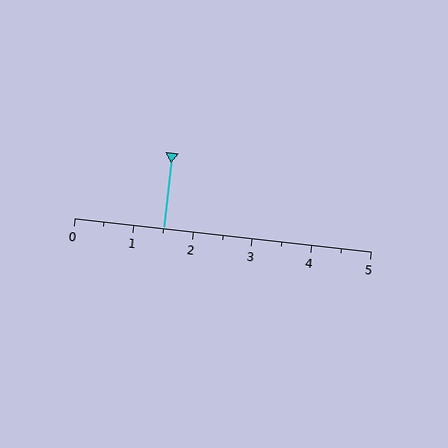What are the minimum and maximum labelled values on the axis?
The axis runs from 0 to 5.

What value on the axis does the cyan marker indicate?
The marker indicates approximately 1.5.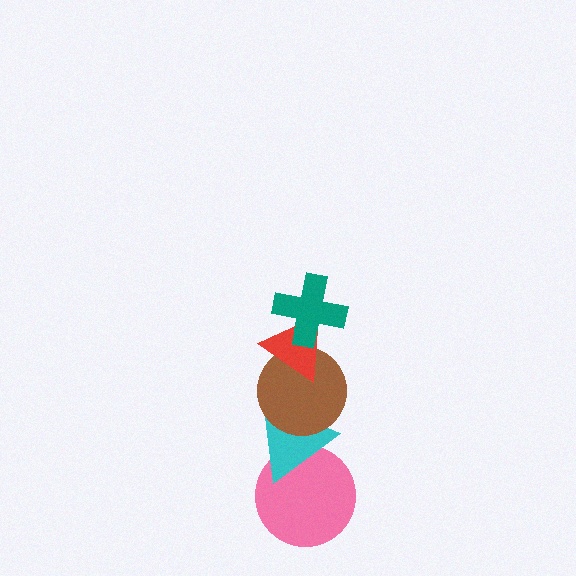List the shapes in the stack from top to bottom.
From top to bottom: the teal cross, the red triangle, the brown circle, the cyan triangle, the pink circle.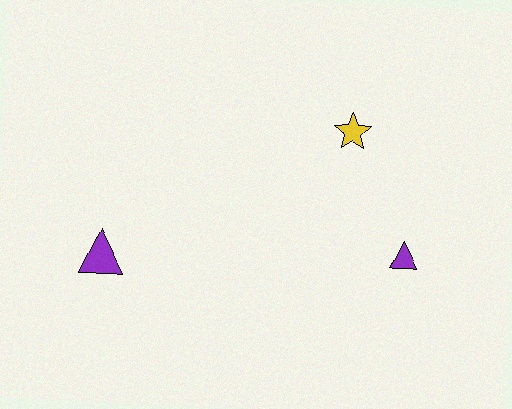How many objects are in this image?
There are 3 objects.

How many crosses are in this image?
There are no crosses.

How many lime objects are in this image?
There are no lime objects.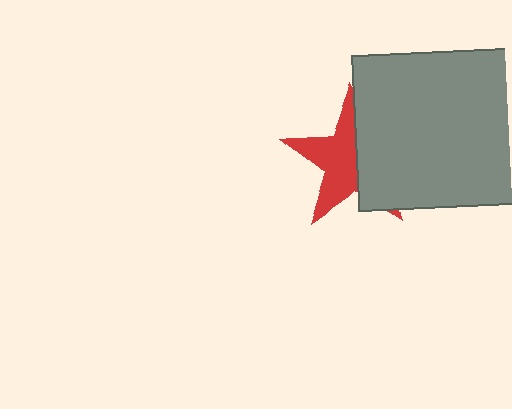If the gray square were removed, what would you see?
You would see the complete red star.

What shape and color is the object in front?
The object in front is a gray square.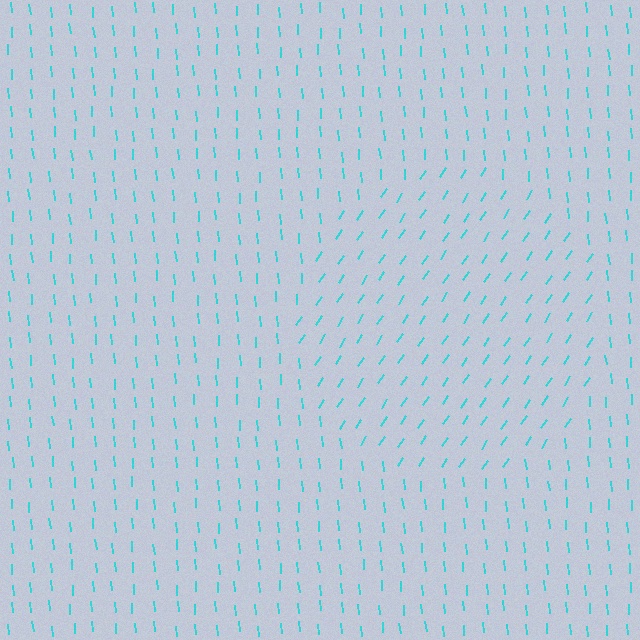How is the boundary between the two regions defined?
The boundary is defined purely by a change in line orientation (approximately 38 degrees difference). All lines are the same color and thickness.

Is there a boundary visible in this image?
Yes, there is a texture boundary formed by a change in line orientation.